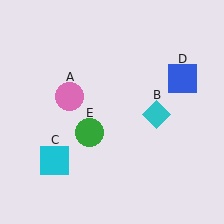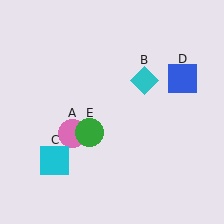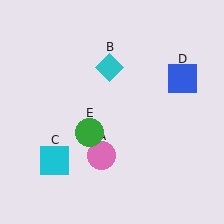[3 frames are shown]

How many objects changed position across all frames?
2 objects changed position: pink circle (object A), cyan diamond (object B).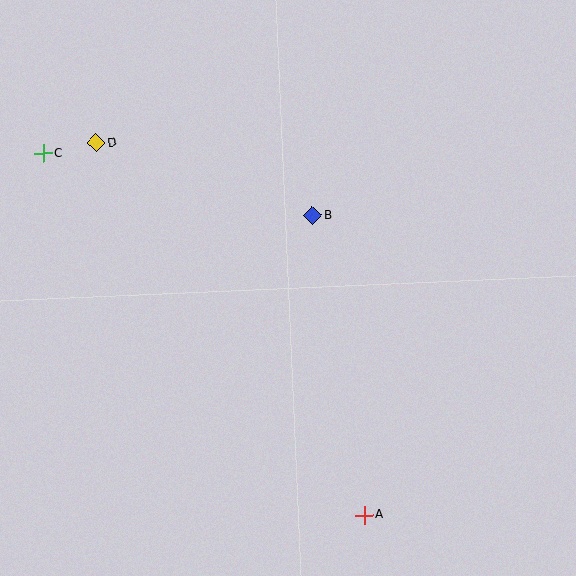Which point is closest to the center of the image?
Point B at (313, 215) is closest to the center.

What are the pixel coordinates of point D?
Point D is at (96, 143).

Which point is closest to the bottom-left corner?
Point A is closest to the bottom-left corner.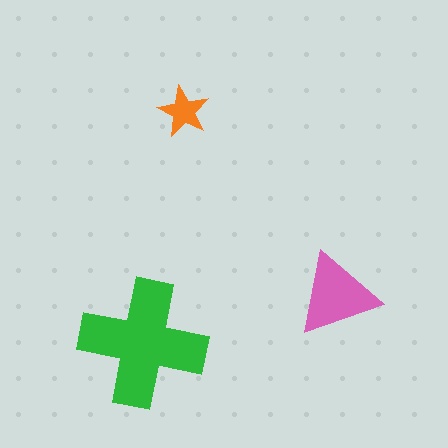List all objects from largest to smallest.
The green cross, the pink triangle, the orange star.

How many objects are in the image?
There are 3 objects in the image.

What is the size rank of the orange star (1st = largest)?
3rd.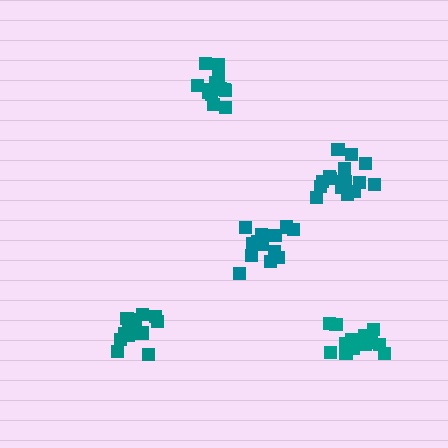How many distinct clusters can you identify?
There are 5 distinct clusters.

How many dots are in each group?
Group 1: 15 dots, Group 2: 14 dots, Group 3: 18 dots, Group 4: 14 dots, Group 5: 18 dots (79 total).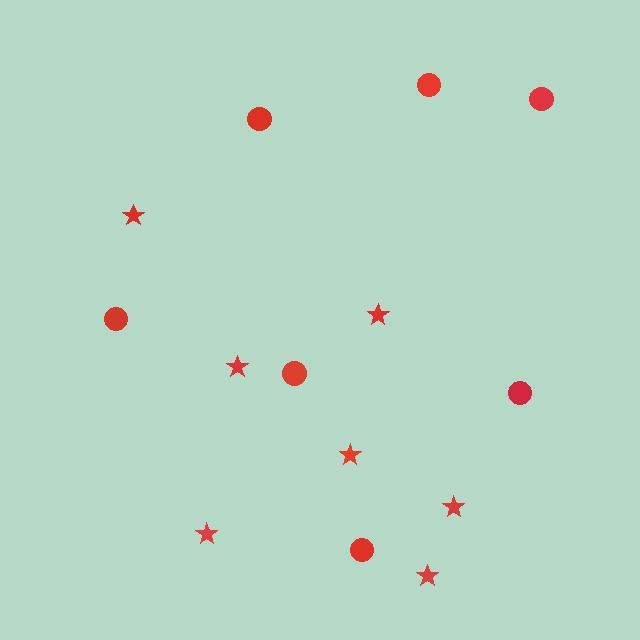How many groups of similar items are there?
There are 2 groups: one group of circles (7) and one group of stars (7).